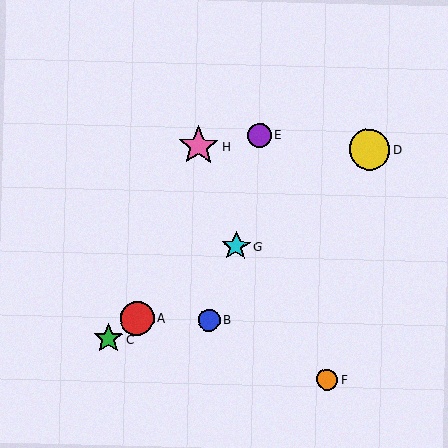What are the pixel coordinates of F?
Object F is at (327, 380).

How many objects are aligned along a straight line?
4 objects (A, C, D, G) are aligned along a straight line.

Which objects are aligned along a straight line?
Objects A, C, D, G are aligned along a straight line.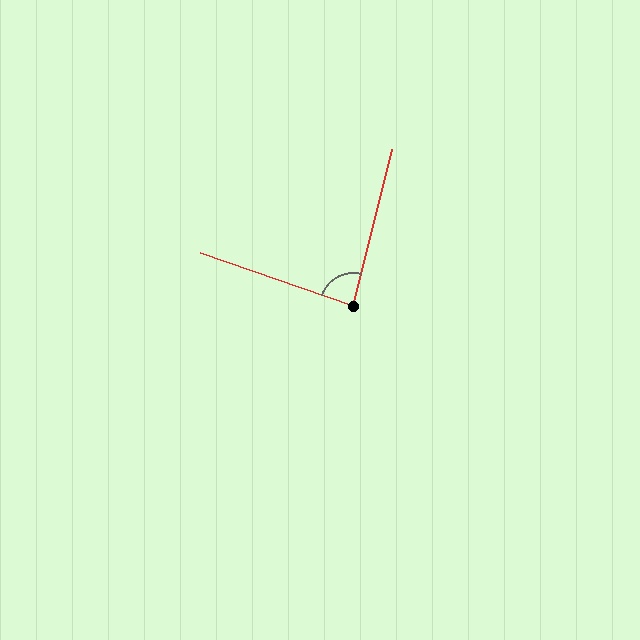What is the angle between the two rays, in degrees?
Approximately 85 degrees.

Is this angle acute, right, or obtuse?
It is approximately a right angle.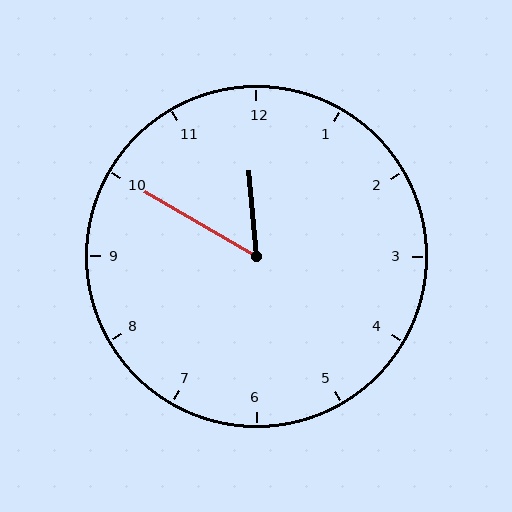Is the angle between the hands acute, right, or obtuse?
It is acute.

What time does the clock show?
11:50.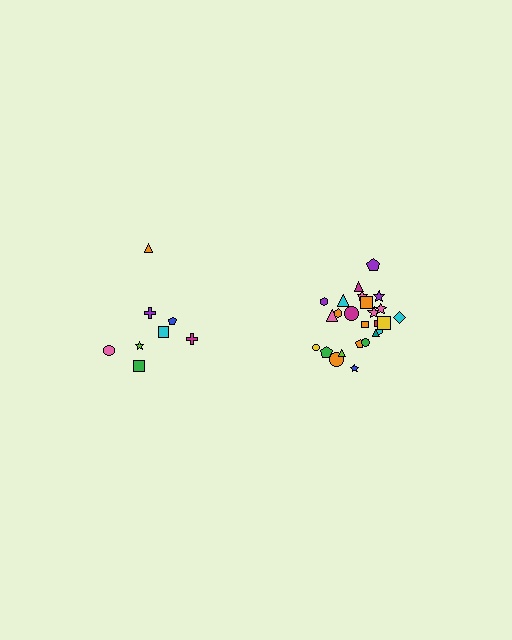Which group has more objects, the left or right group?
The right group.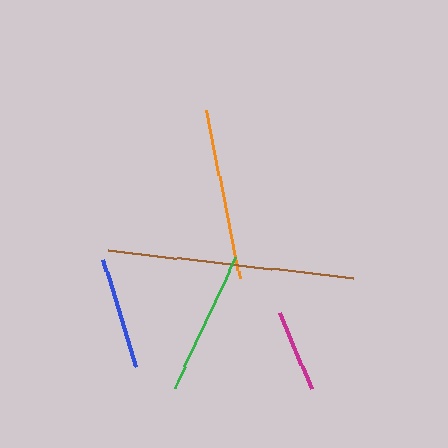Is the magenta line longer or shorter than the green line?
The green line is longer than the magenta line.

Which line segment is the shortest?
The magenta line is the shortest at approximately 82 pixels.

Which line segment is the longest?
The brown line is the longest at approximately 246 pixels.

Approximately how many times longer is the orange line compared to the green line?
The orange line is approximately 1.2 times the length of the green line.